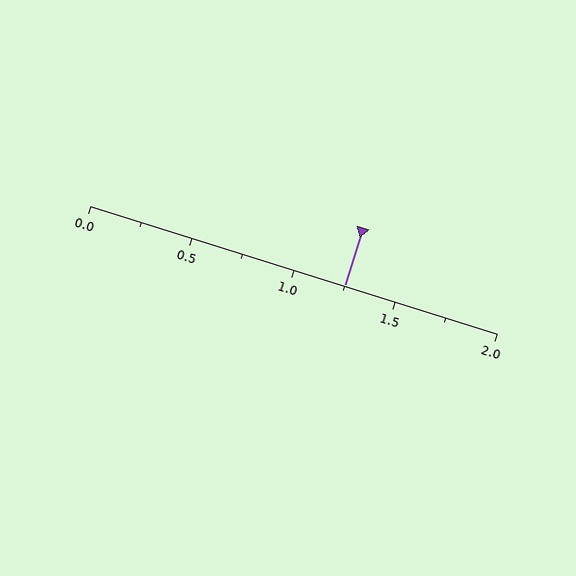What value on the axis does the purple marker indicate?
The marker indicates approximately 1.25.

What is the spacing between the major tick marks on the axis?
The major ticks are spaced 0.5 apart.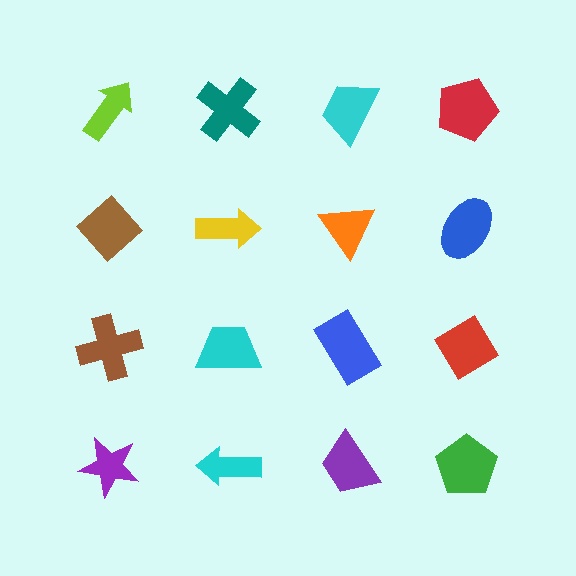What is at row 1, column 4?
A red pentagon.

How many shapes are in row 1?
4 shapes.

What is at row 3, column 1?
A brown cross.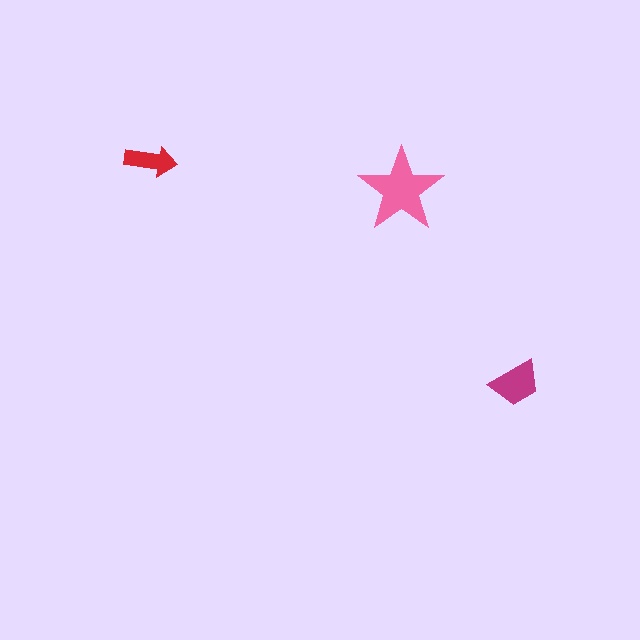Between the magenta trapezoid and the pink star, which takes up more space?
The pink star.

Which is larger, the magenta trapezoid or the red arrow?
The magenta trapezoid.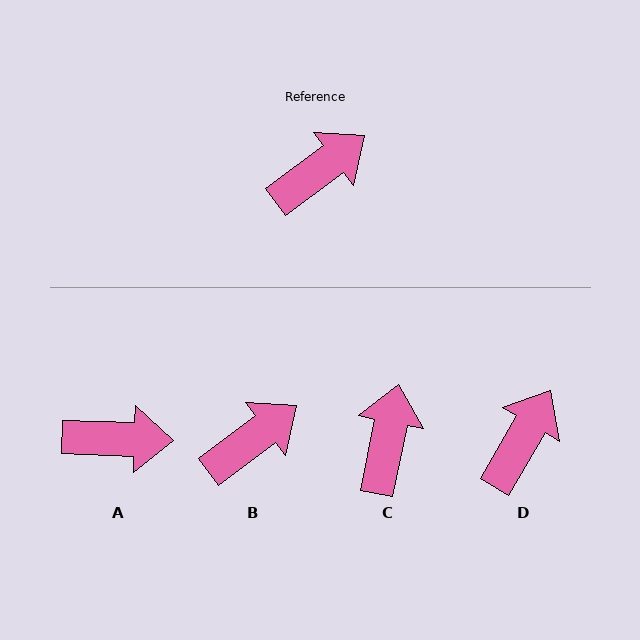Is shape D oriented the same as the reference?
No, it is off by about 23 degrees.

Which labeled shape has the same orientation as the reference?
B.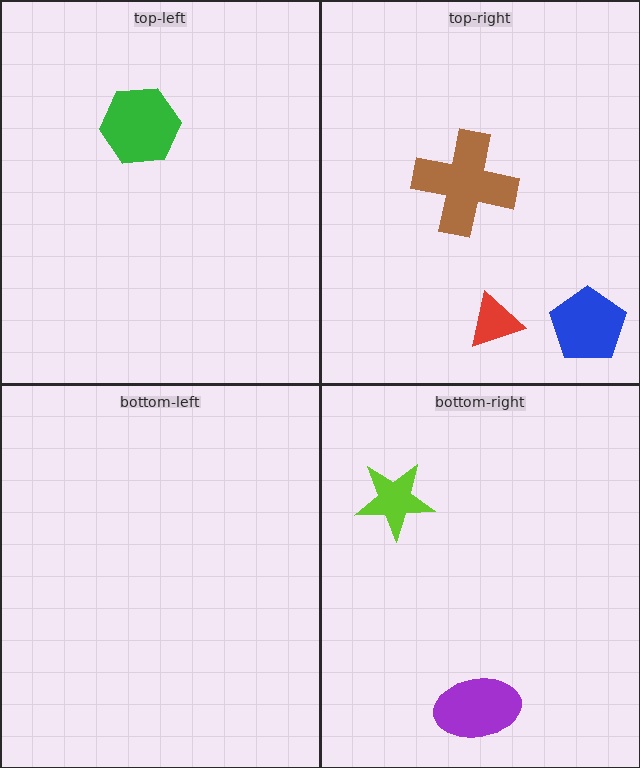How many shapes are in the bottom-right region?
2.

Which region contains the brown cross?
The top-right region.